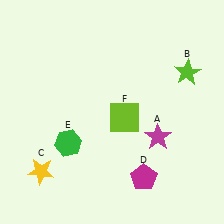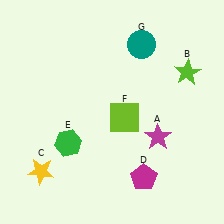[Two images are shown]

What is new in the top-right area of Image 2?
A teal circle (G) was added in the top-right area of Image 2.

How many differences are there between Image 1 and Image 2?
There is 1 difference between the two images.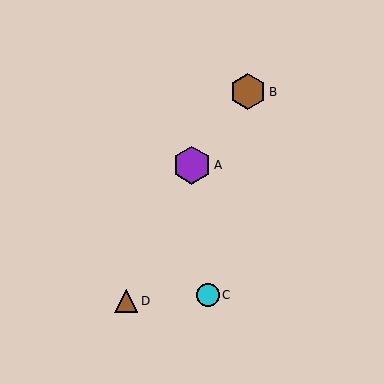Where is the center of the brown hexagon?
The center of the brown hexagon is at (248, 92).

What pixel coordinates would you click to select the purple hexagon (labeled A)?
Click at (192, 165) to select the purple hexagon A.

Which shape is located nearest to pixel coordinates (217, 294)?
The cyan circle (labeled C) at (208, 295) is nearest to that location.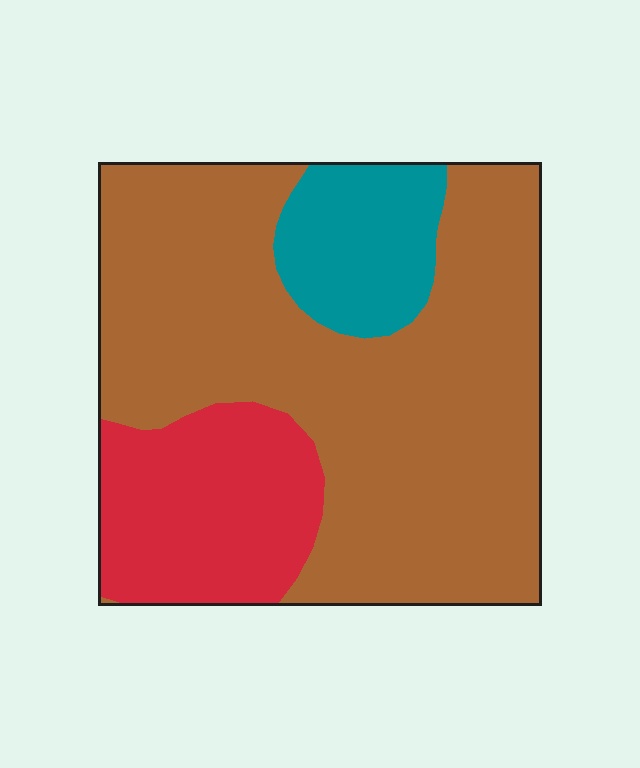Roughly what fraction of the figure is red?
Red takes up about one fifth (1/5) of the figure.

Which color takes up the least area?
Teal, at roughly 15%.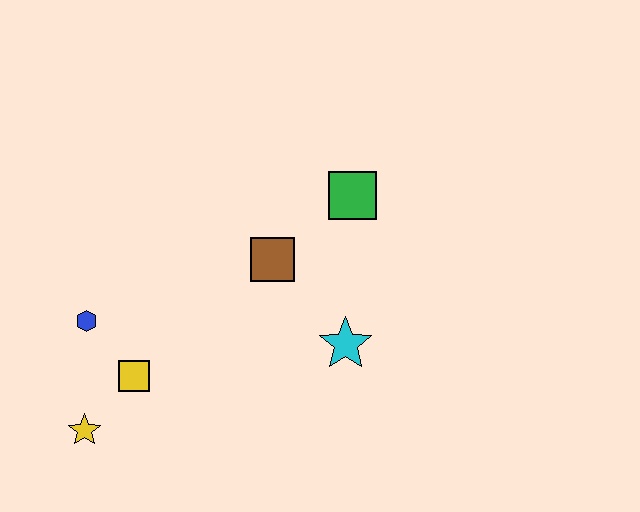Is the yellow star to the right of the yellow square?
No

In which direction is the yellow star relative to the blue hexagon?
The yellow star is below the blue hexagon.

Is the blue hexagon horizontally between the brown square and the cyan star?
No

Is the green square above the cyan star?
Yes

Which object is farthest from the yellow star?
The green square is farthest from the yellow star.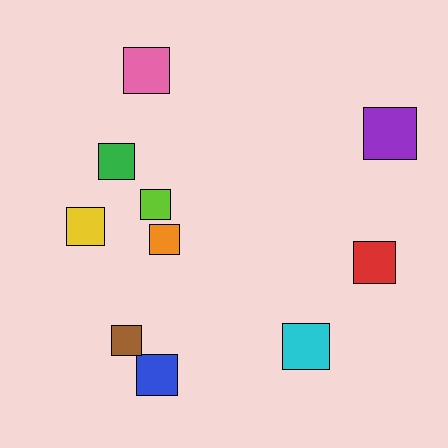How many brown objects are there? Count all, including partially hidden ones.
There is 1 brown object.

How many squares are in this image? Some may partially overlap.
There are 10 squares.